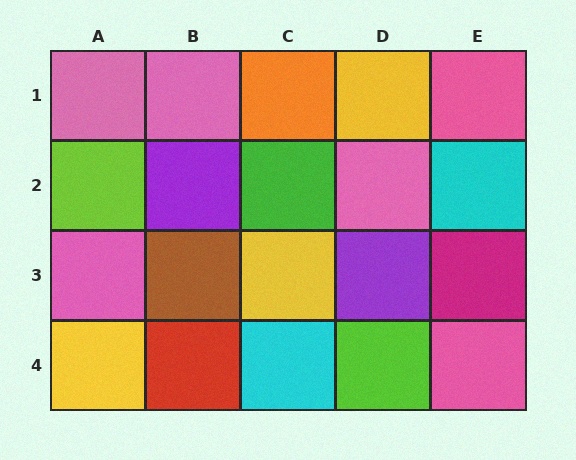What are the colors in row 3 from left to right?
Pink, brown, yellow, purple, magenta.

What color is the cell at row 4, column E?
Pink.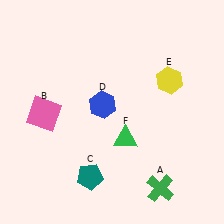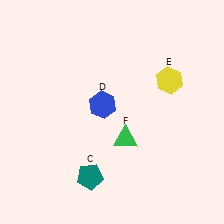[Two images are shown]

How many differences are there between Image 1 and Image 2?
There are 2 differences between the two images.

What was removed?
The pink square (B), the green cross (A) were removed in Image 2.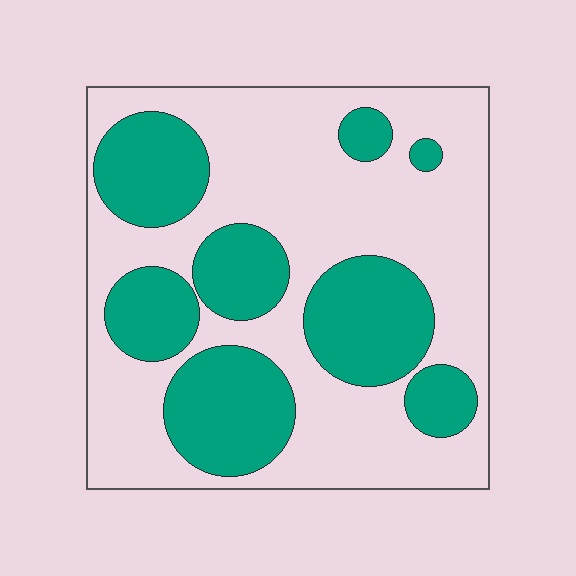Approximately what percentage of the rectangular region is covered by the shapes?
Approximately 35%.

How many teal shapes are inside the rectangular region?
8.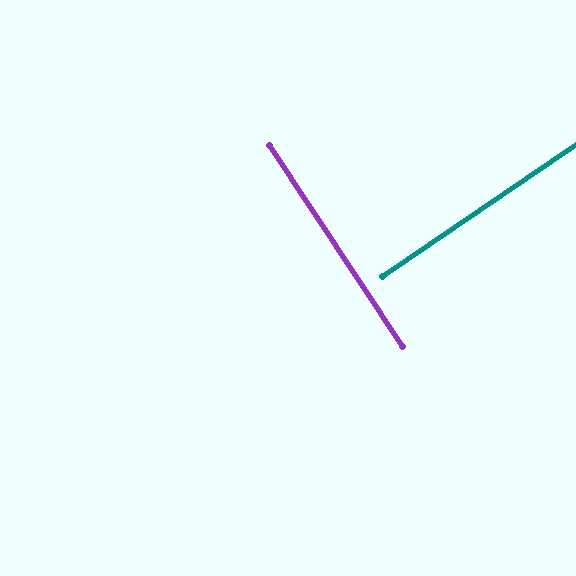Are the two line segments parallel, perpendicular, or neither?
Perpendicular — they meet at approximately 89°.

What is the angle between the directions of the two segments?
Approximately 89 degrees.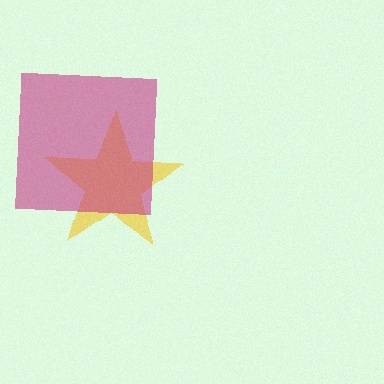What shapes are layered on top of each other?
The layered shapes are: a yellow star, a magenta square.